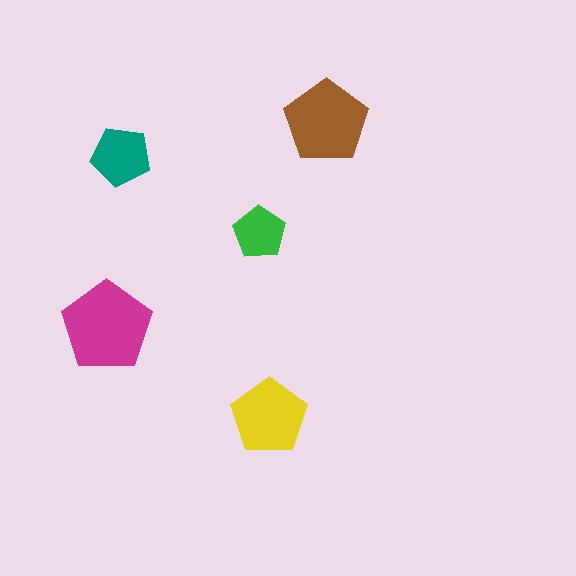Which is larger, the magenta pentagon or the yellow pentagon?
The magenta one.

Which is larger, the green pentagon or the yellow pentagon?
The yellow one.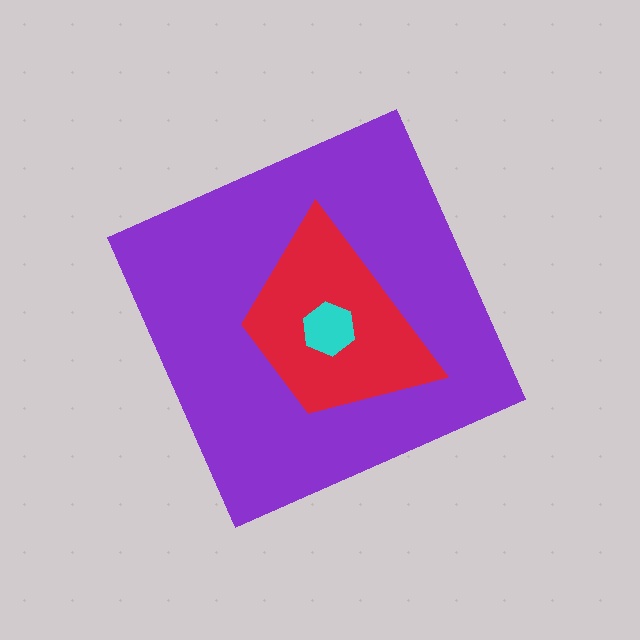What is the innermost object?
The cyan hexagon.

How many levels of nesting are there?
3.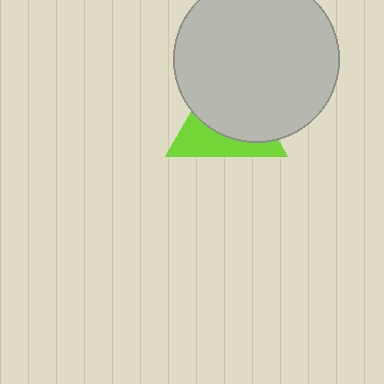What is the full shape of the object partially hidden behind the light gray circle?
The partially hidden object is a lime triangle.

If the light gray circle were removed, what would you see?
You would see the complete lime triangle.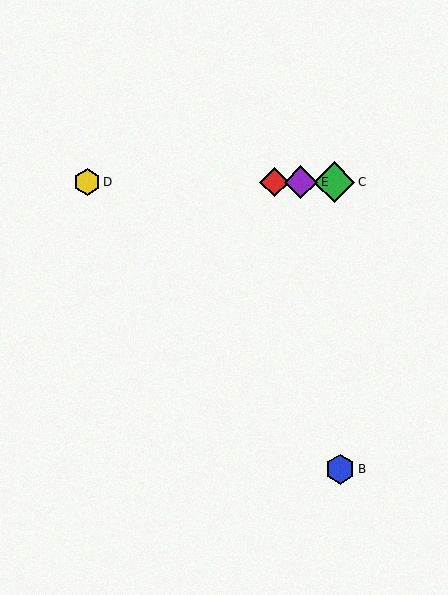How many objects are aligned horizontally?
4 objects (A, C, D, E) are aligned horizontally.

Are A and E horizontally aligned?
Yes, both are at y≈182.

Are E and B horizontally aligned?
No, E is at y≈182 and B is at y≈469.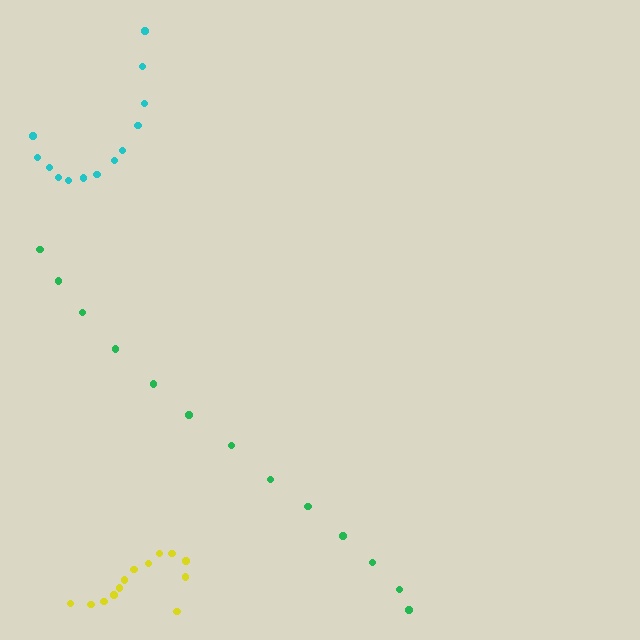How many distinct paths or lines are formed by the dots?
There are 3 distinct paths.